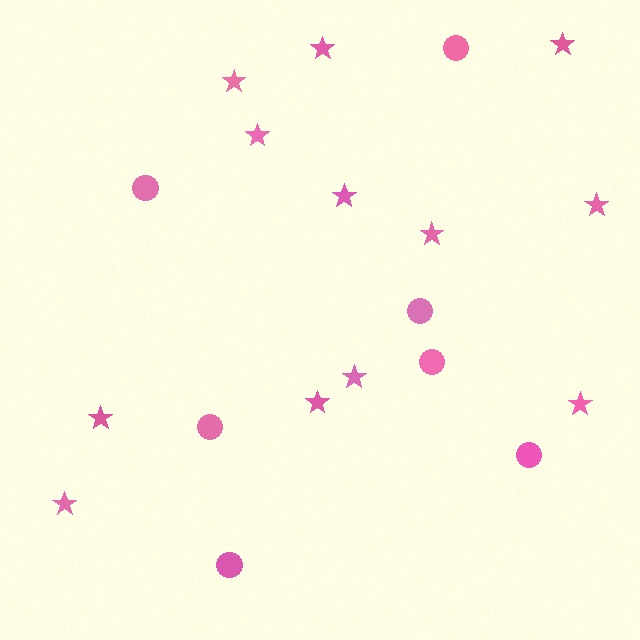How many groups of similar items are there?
There are 2 groups: one group of circles (7) and one group of stars (12).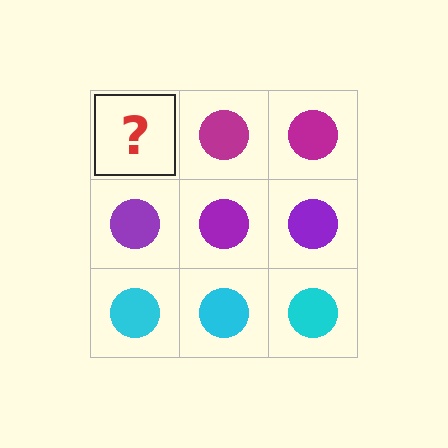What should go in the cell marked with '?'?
The missing cell should contain a magenta circle.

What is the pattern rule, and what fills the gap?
The rule is that each row has a consistent color. The gap should be filled with a magenta circle.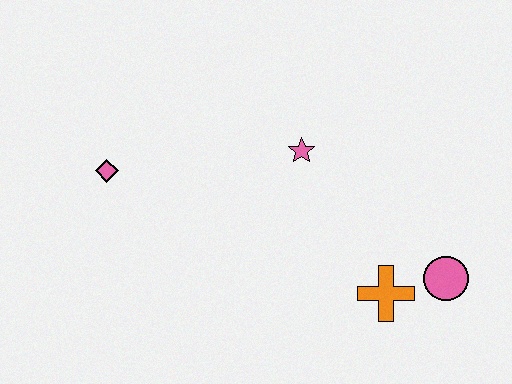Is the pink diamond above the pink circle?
Yes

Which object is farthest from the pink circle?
The pink diamond is farthest from the pink circle.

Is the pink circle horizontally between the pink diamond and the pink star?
No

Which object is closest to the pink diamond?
The pink star is closest to the pink diamond.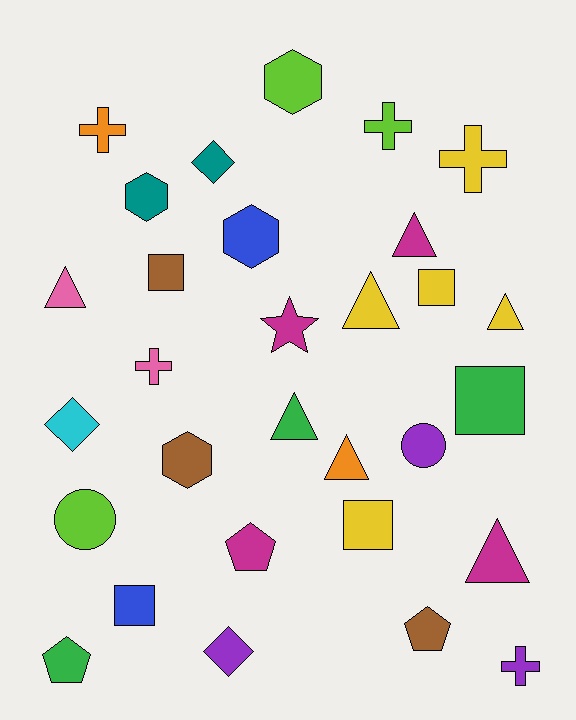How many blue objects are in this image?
There are 2 blue objects.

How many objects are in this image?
There are 30 objects.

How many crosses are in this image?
There are 5 crosses.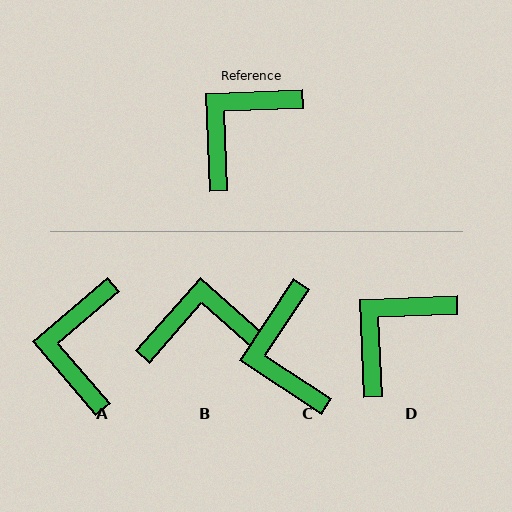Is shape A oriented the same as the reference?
No, it is off by about 38 degrees.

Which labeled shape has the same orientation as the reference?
D.